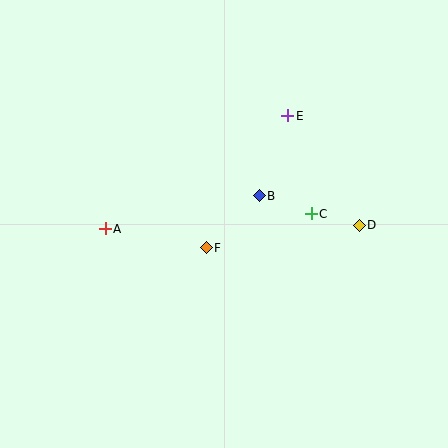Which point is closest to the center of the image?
Point F at (206, 248) is closest to the center.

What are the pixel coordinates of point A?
Point A is at (105, 229).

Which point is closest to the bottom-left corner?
Point A is closest to the bottom-left corner.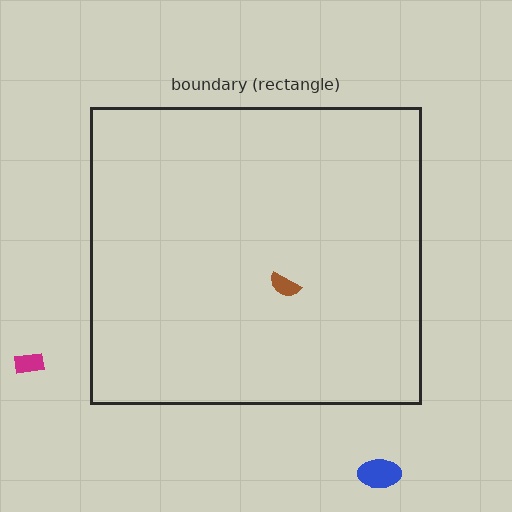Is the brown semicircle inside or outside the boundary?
Inside.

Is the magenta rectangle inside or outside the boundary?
Outside.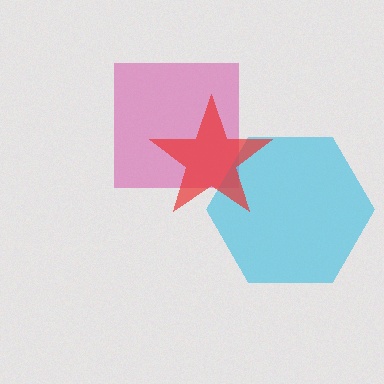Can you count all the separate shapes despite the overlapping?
Yes, there are 3 separate shapes.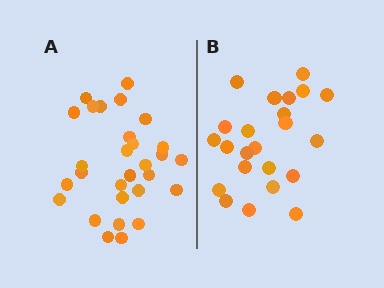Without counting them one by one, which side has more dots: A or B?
Region A (the left region) has more dots.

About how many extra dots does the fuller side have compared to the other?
Region A has about 6 more dots than region B.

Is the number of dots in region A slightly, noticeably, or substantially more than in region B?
Region A has noticeably more, but not dramatically so. The ratio is roughly 1.3 to 1.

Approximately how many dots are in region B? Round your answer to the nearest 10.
About 20 dots. (The exact count is 23, which rounds to 20.)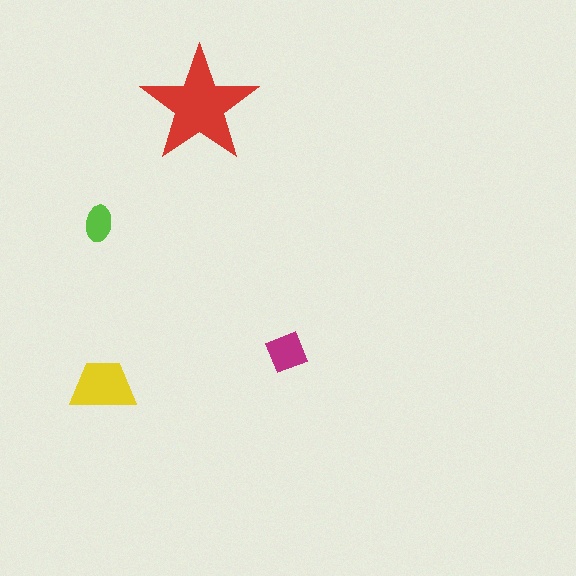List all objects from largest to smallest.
The red star, the yellow trapezoid, the magenta square, the lime ellipse.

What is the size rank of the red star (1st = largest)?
1st.